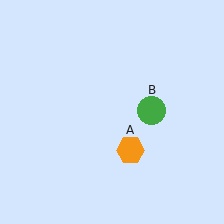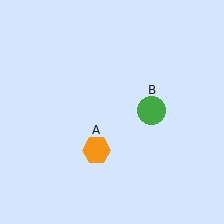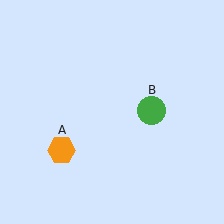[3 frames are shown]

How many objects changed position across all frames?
1 object changed position: orange hexagon (object A).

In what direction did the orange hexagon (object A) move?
The orange hexagon (object A) moved left.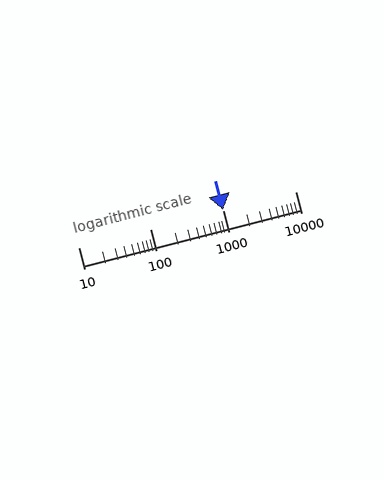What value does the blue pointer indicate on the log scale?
The pointer indicates approximately 990.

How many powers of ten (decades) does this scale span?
The scale spans 3 decades, from 10 to 10000.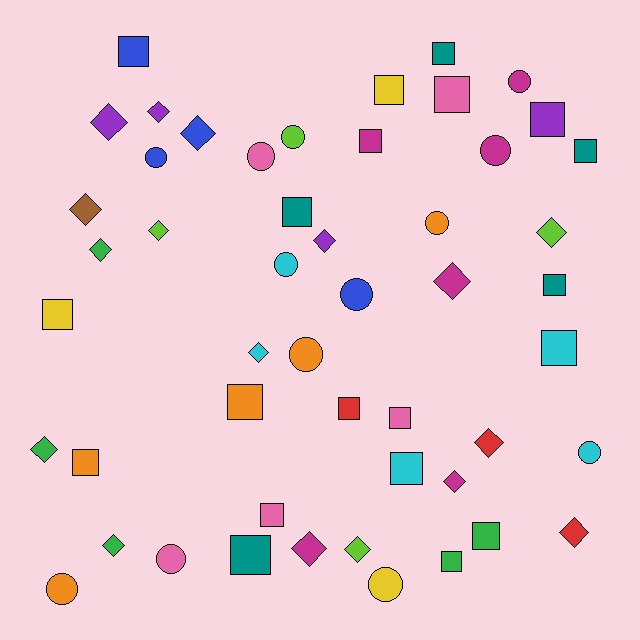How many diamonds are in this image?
There are 17 diamonds.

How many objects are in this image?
There are 50 objects.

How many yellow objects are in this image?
There are 3 yellow objects.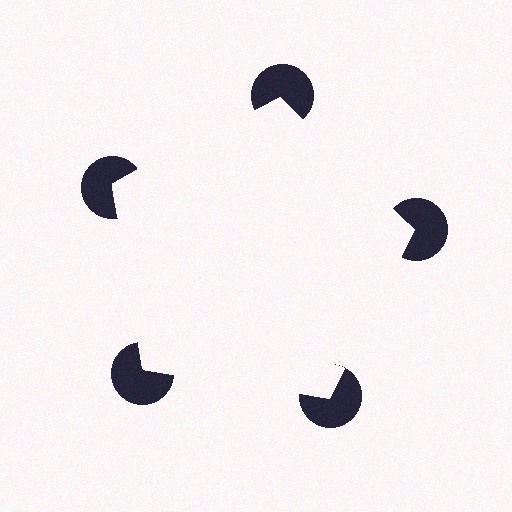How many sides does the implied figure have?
5 sides.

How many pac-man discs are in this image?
There are 5 — one at each vertex of the illusory pentagon.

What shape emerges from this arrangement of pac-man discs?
An illusory pentagon — its edges are inferred from the aligned wedge cuts in the pac-man discs, not physically drawn.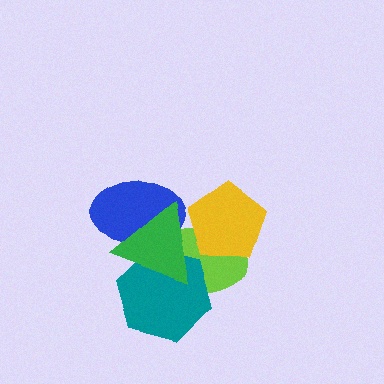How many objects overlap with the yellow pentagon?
2 objects overlap with the yellow pentagon.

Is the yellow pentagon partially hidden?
Yes, it is partially covered by another shape.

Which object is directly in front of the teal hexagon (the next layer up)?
The blue ellipse is directly in front of the teal hexagon.